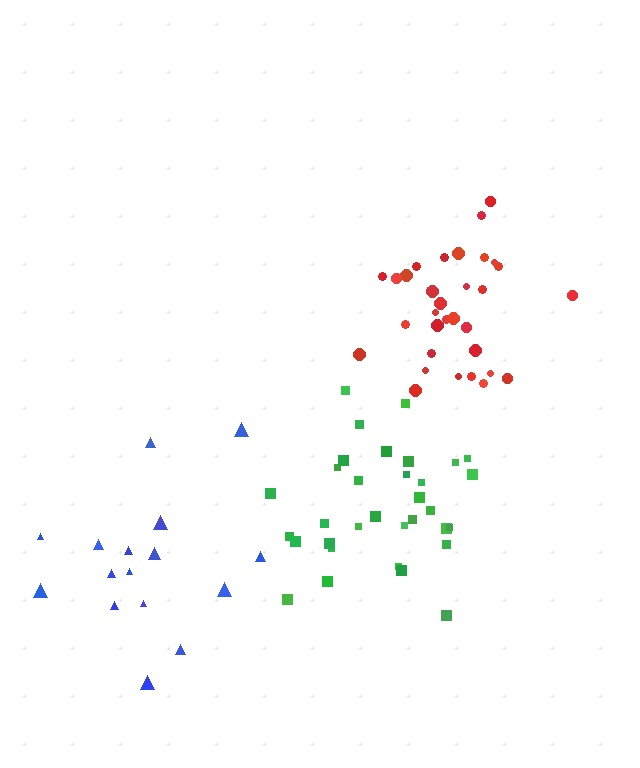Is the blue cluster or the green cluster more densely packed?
Green.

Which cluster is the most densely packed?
Red.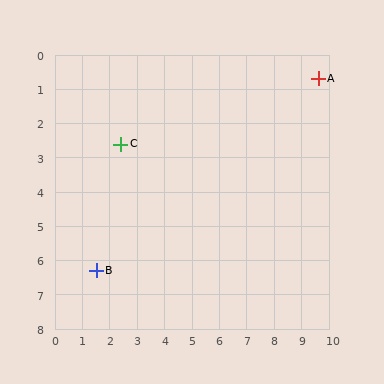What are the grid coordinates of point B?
Point B is at approximately (1.5, 6.3).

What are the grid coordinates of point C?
Point C is at approximately (2.4, 2.6).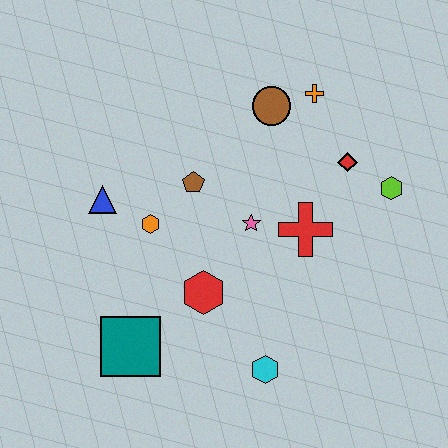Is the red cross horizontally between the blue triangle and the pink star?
No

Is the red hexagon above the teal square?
Yes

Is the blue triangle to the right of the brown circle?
No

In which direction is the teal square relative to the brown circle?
The teal square is below the brown circle.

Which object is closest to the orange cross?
The brown circle is closest to the orange cross.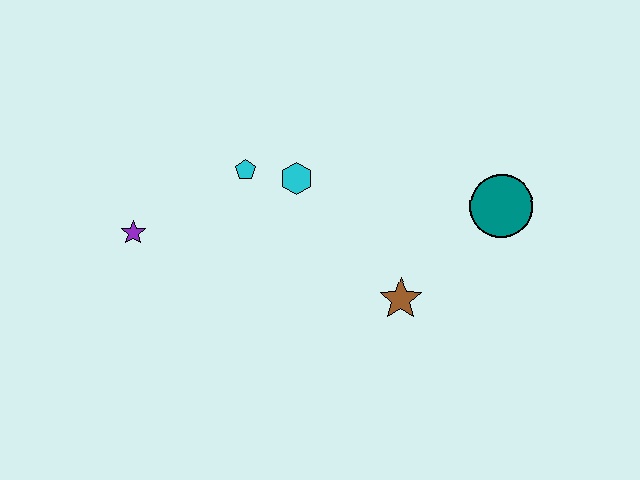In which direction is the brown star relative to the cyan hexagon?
The brown star is below the cyan hexagon.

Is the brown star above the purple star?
No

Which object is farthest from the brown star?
The purple star is farthest from the brown star.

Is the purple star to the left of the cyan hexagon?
Yes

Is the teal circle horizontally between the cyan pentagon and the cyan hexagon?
No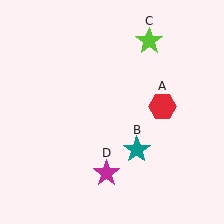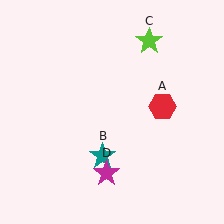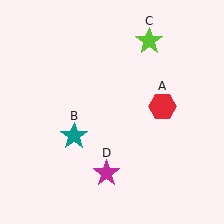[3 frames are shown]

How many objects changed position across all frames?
1 object changed position: teal star (object B).